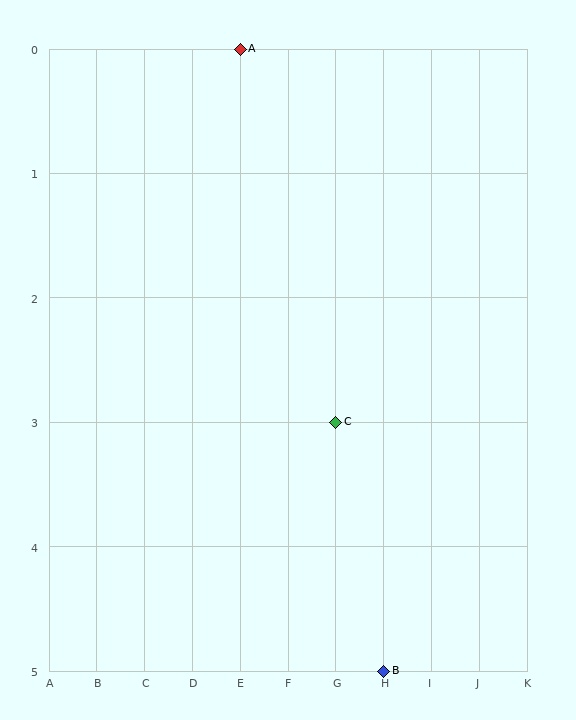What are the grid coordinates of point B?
Point B is at grid coordinates (H, 5).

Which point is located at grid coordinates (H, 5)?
Point B is at (H, 5).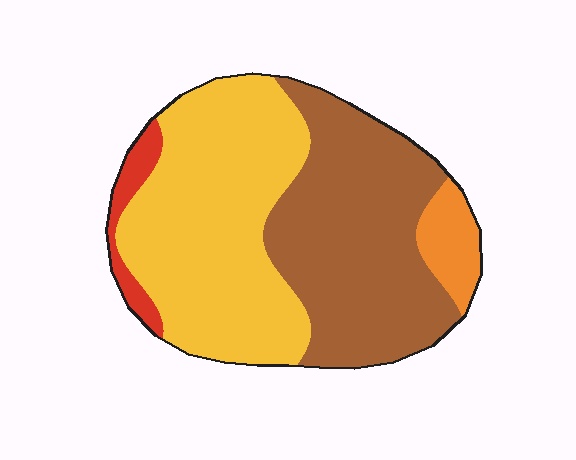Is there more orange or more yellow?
Yellow.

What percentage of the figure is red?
Red takes up less than a quarter of the figure.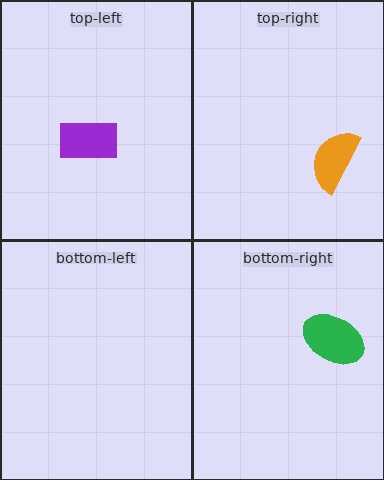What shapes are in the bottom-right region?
The green ellipse.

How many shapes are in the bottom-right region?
1.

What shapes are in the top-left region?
The purple rectangle.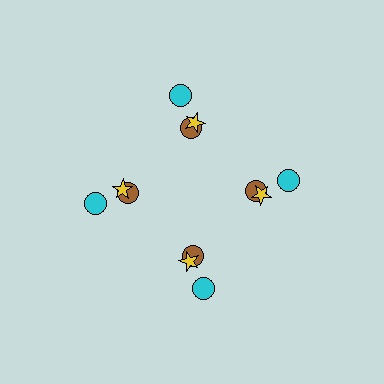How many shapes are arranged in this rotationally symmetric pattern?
There are 12 shapes, arranged in 4 groups of 3.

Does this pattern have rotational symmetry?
Yes, this pattern has 4-fold rotational symmetry. It looks the same after rotating 90 degrees around the center.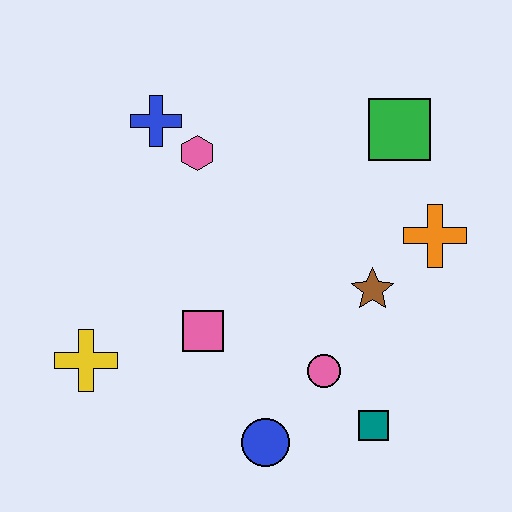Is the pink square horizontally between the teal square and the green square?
No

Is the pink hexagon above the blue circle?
Yes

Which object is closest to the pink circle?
The teal square is closest to the pink circle.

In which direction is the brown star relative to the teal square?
The brown star is above the teal square.